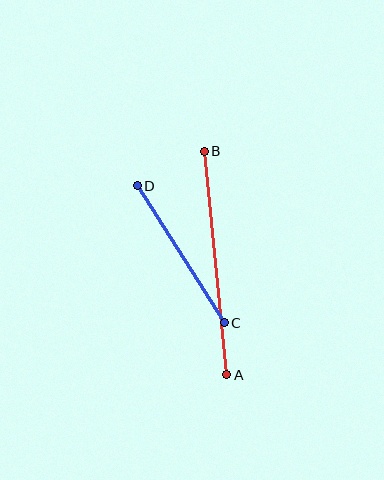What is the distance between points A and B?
The distance is approximately 224 pixels.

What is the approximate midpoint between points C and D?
The midpoint is at approximately (181, 254) pixels.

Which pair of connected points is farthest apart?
Points A and B are farthest apart.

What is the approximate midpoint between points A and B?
The midpoint is at approximately (215, 263) pixels.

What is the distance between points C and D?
The distance is approximately 162 pixels.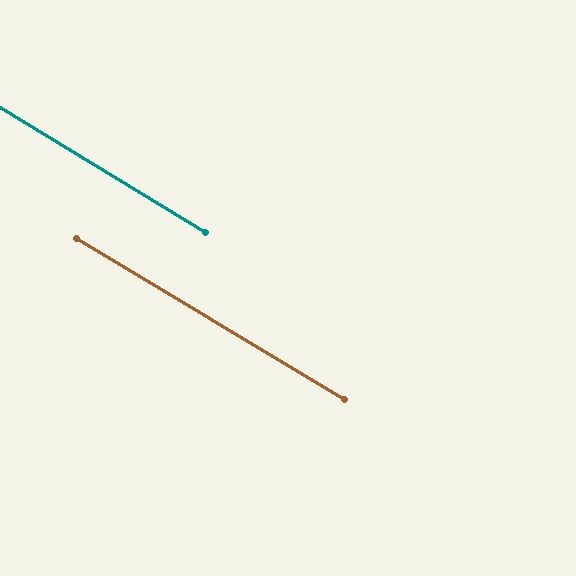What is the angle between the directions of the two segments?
Approximately 0 degrees.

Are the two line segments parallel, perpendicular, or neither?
Parallel — their directions differ by only 0.3°.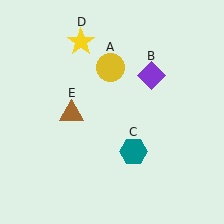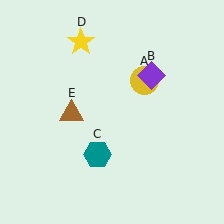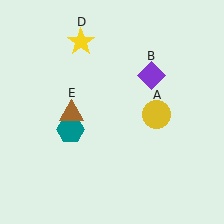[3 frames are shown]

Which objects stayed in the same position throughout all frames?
Purple diamond (object B) and yellow star (object D) and brown triangle (object E) remained stationary.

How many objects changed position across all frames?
2 objects changed position: yellow circle (object A), teal hexagon (object C).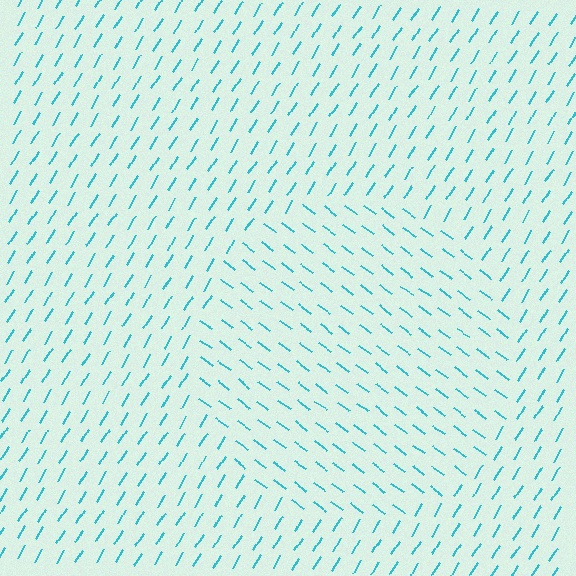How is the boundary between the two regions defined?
The boundary is defined purely by a change in line orientation (approximately 86 degrees difference). All lines are the same color and thickness.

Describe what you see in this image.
The image is filled with small cyan line segments. A circle region in the image has lines oriented differently from the surrounding lines, creating a visible texture boundary.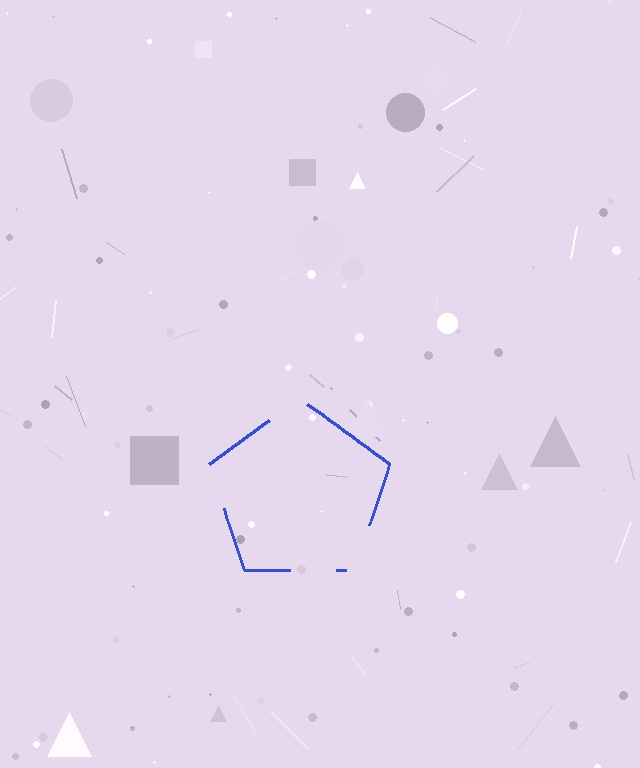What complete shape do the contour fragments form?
The contour fragments form a pentagon.